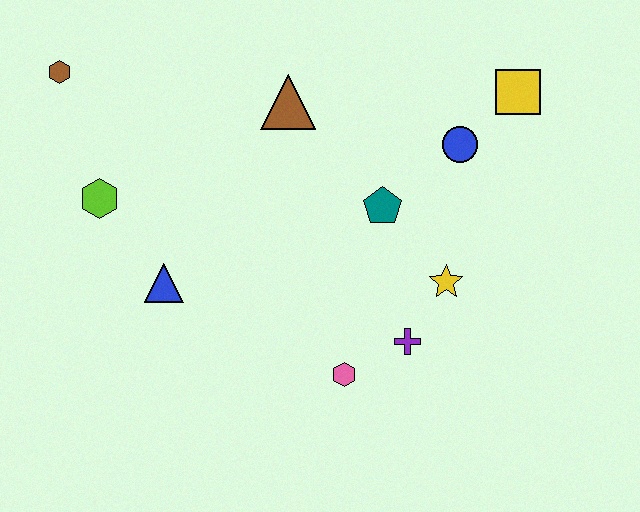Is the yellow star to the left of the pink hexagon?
No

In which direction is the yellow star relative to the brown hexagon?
The yellow star is to the right of the brown hexagon.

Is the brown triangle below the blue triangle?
No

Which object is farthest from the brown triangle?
The pink hexagon is farthest from the brown triangle.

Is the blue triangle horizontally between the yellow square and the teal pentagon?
No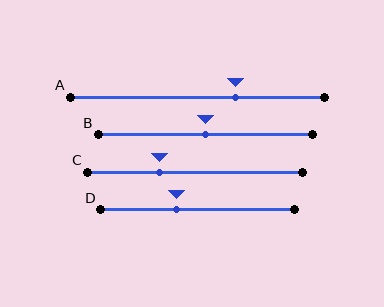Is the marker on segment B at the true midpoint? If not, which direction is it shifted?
Yes, the marker on segment B is at the true midpoint.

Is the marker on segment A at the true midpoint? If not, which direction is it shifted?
No, the marker on segment A is shifted to the right by about 15% of the segment length.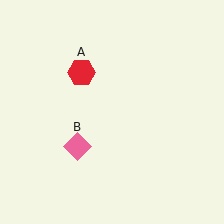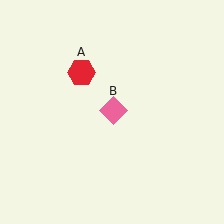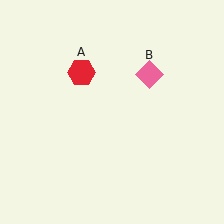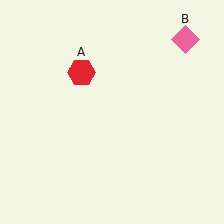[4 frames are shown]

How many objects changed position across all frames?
1 object changed position: pink diamond (object B).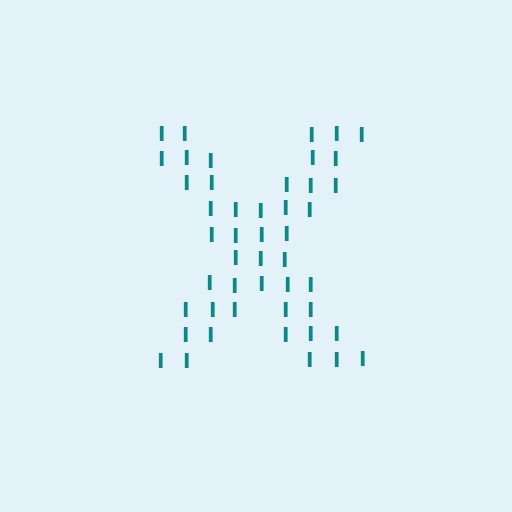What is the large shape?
The large shape is the letter X.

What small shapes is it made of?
It is made of small letter I's.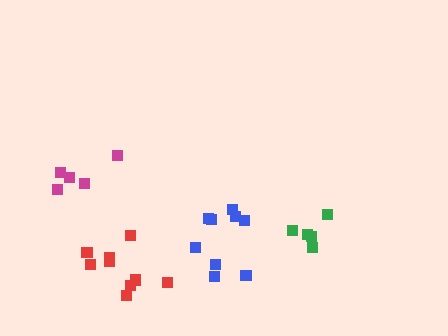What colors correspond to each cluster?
The clusters are colored: green, magenta, red, blue.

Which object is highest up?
The magenta cluster is topmost.